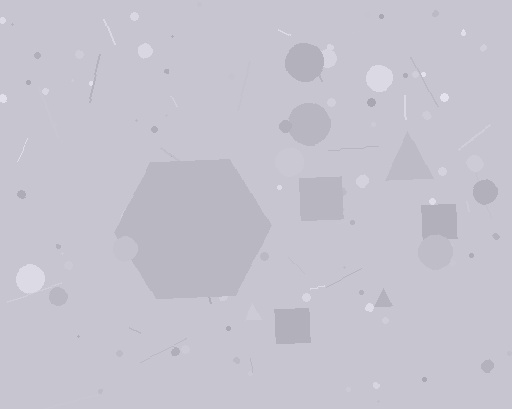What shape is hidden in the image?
A hexagon is hidden in the image.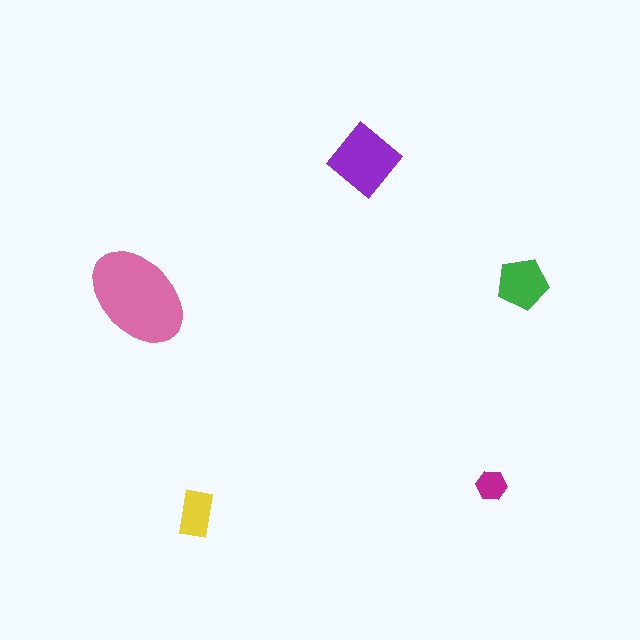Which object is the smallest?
The magenta hexagon.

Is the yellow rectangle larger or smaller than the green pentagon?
Smaller.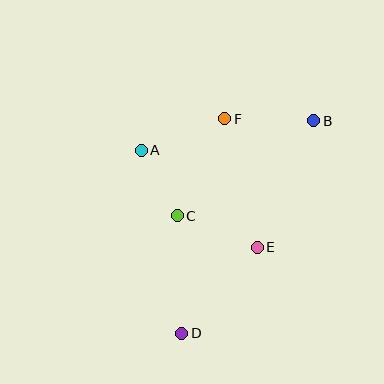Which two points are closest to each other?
Points A and C are closest to each other.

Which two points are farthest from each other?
Points B and D are farthest from each other.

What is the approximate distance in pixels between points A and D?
The distance between A and D is approximately 187 pixels.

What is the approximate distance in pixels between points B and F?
The distance between B and F is approximately 89 pixels.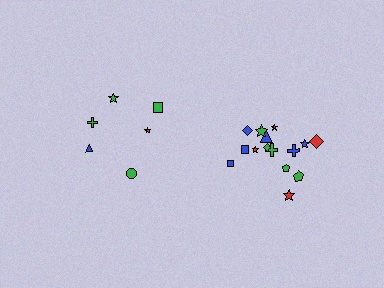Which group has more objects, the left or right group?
The right group.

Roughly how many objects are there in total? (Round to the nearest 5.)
Roughly 20 objects in total.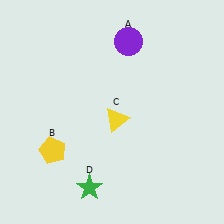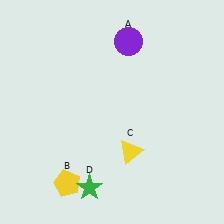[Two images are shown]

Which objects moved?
The objects that moved are: the yellow pentagon (B), the yellow triangle (C).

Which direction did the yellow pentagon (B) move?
The yellow pentagon (B) moved down.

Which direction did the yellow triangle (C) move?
The yellow triangle (C) moved down.